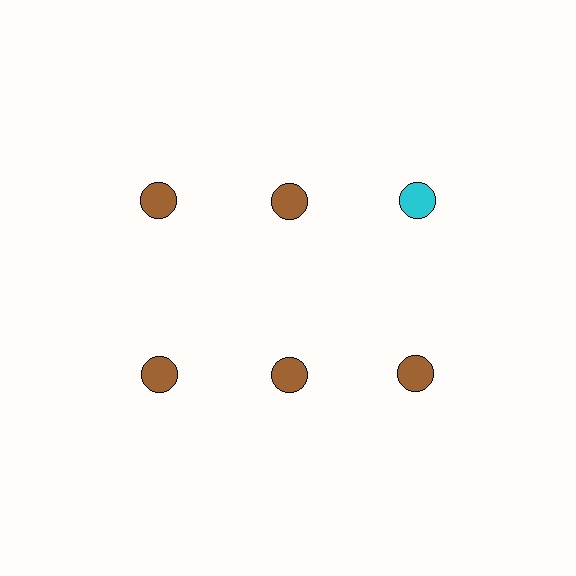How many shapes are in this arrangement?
There are 6 shapes arranged in a grid pattern.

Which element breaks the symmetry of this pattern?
The cyan circle in the top row, center column breaks the symmetry. All other shapes are brown circles.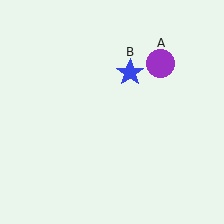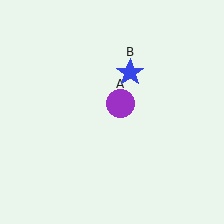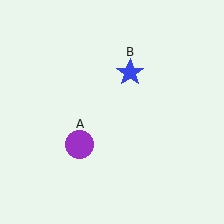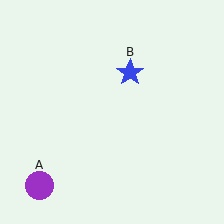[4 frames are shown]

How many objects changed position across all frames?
1 object changed position: purple circle (object A).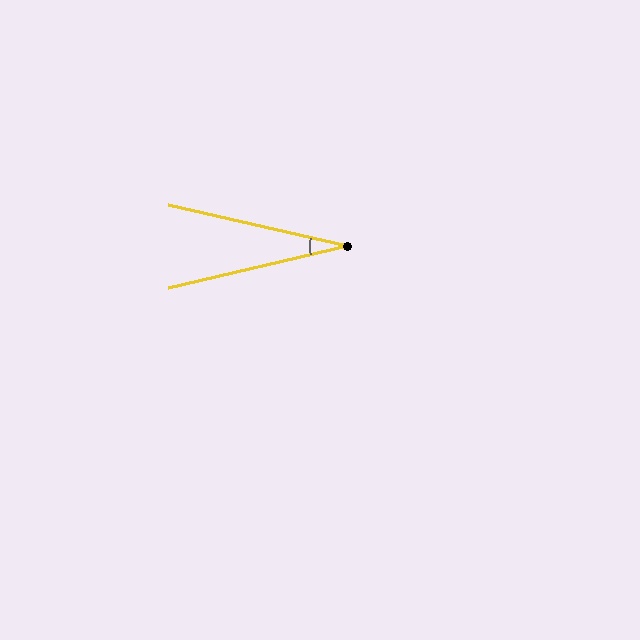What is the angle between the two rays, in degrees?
Approximately 26 degrees.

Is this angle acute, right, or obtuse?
It is acute.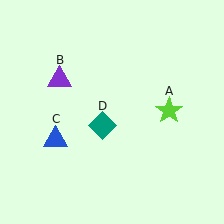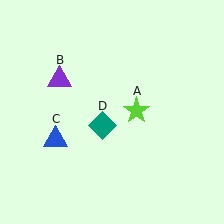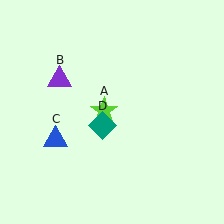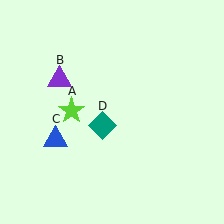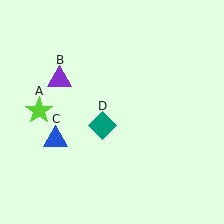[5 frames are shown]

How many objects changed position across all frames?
1 object changed position: lime star (object A).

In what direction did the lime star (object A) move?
The lime star (object A) moved left.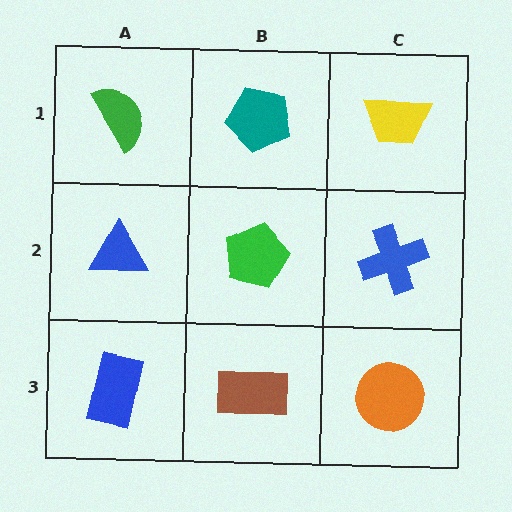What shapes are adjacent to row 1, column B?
A green pentagon (row 2, column B), a green semicircle (row 1, column A), a yellow trapezoid (row 1, column C).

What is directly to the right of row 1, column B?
A yellow trapezoid.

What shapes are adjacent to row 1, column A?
A blue triangle (row 2, column A), a teal pentagon (row 1, column B).